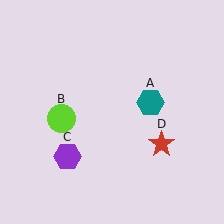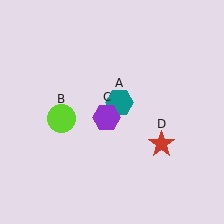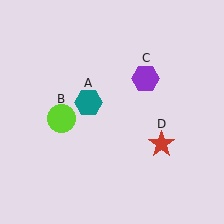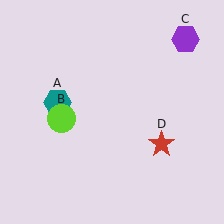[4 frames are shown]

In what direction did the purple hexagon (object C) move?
The purple hexagon (object C) moved up and to the right.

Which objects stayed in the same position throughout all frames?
Lime circle (object B) and red star (object D) remained stationary.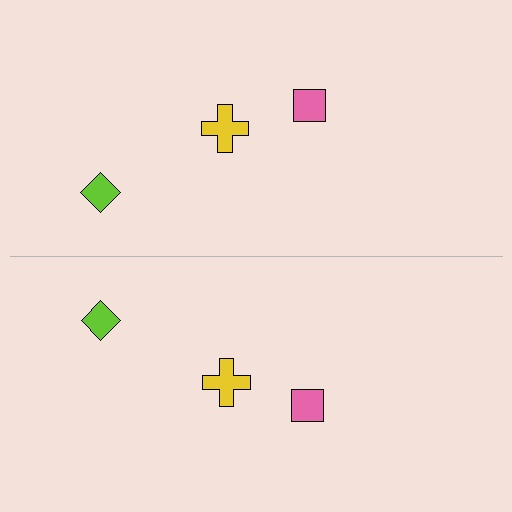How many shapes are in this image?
There are 6 shapes in this image.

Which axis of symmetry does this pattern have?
The pattern has a horizontal axis of symmetry running through the center of the image.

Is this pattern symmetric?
Yes, this pattern has bilateral (reflection) symmetry.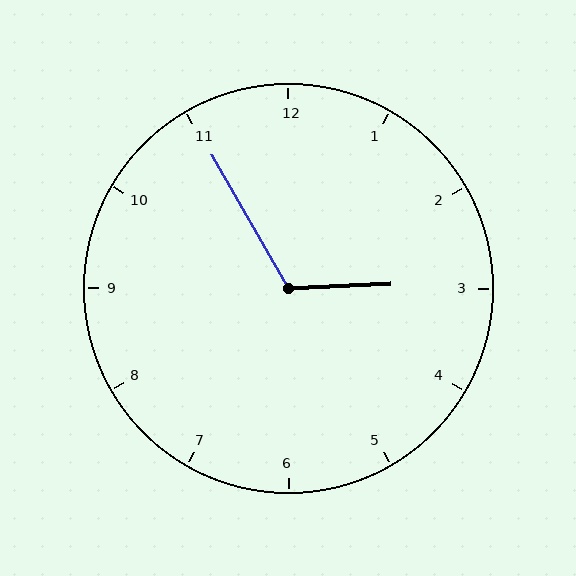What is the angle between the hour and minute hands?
Approximately 118 degrees.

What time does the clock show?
2:55.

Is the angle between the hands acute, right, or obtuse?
It is obtuse.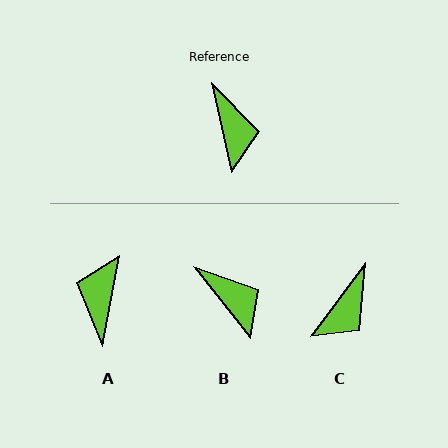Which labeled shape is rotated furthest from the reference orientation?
A, about 157 degrees away.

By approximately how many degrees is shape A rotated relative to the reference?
Approximately 157 degrees counter-clockwise.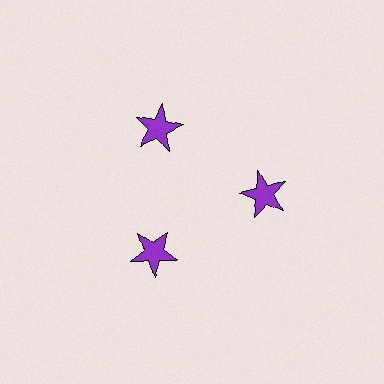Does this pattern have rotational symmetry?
Yes, this pattern has 3-fold rotational symmetry. It looks the same after rotating 120 degrees around the center.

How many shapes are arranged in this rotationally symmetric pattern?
There are 3 shapes, arranged in 3 groups of 1.